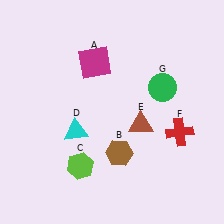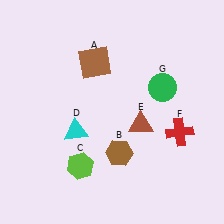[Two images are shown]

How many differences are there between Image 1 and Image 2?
There is 1 difference between the two images.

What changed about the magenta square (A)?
In Image 1, A is magenta. In Image 2, it changed to brown.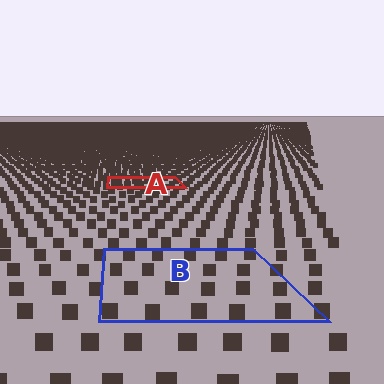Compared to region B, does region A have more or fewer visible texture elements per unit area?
Region A has more texture elements per unit area — they are packed more densely because it is farther away.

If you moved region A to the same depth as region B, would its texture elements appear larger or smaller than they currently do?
They would appear larger. At a closer depth, the same texture elements are projected at a bigger on-screen size.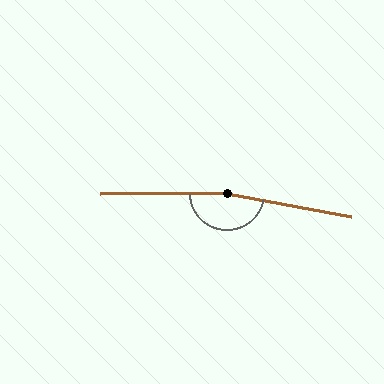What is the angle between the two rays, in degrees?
Approximately 169 degrees.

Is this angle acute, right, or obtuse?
It is obtuse.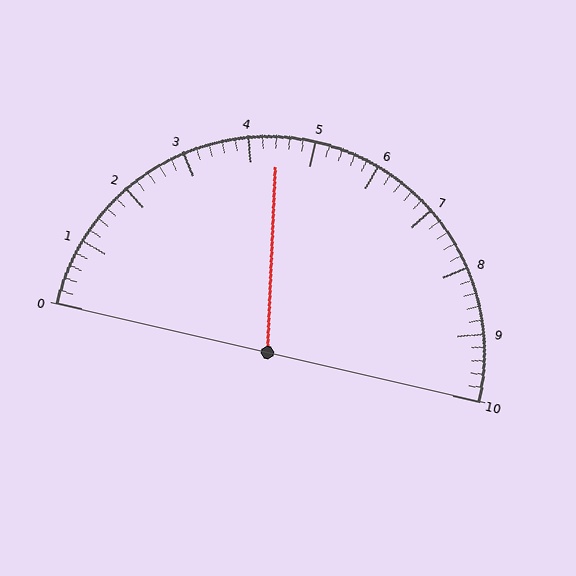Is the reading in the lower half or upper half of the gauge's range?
The reading is in the lower half of the range (0 to 10).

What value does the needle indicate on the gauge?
The needle indicates approximately 4.4.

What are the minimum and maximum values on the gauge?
The gauge ranges from 0 to 10.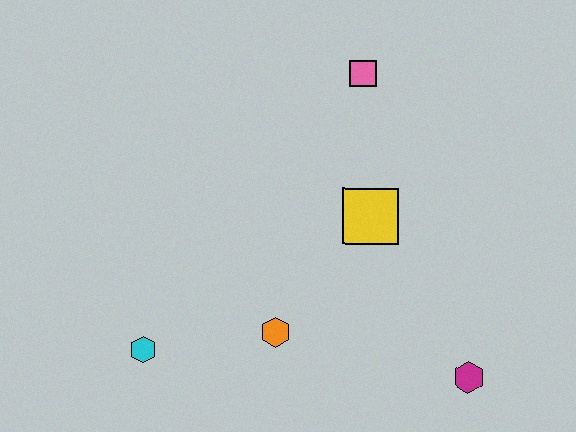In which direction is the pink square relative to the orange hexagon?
The pink square is above the orange hexagon.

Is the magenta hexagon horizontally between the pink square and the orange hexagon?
No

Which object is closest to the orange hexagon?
The cyan hexagon is closest to the orange hexagon.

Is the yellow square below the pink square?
Yes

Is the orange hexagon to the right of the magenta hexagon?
No